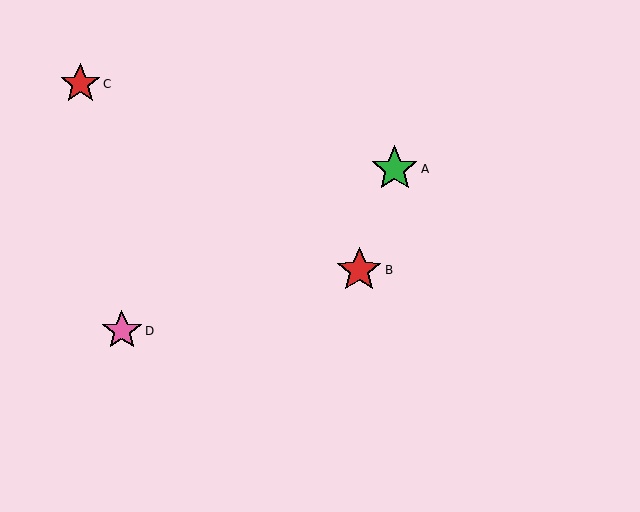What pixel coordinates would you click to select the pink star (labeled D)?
Click at (122, 331) to select the pink star D.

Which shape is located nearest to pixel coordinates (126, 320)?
The pink star (labeled D) at (122, 331) is nearest to that location.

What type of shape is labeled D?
Shape D is a pink star.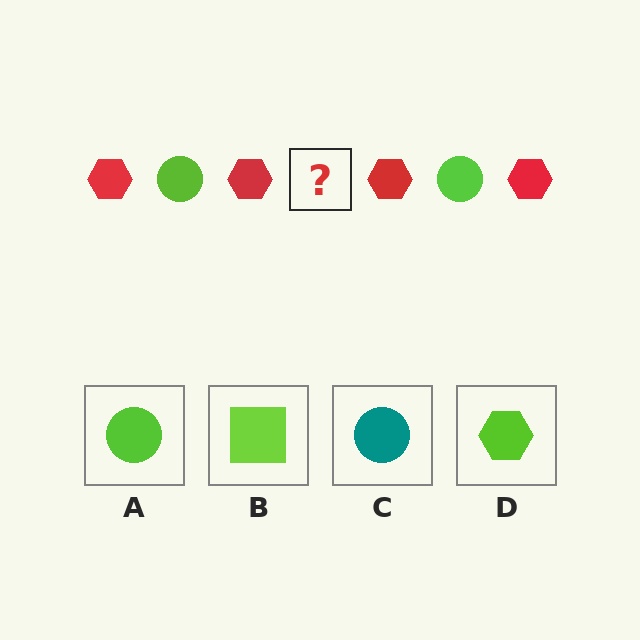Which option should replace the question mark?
Option A.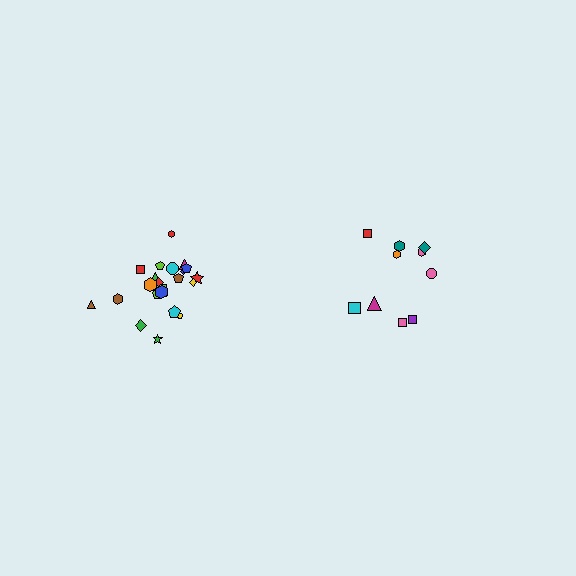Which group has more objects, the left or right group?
The left group.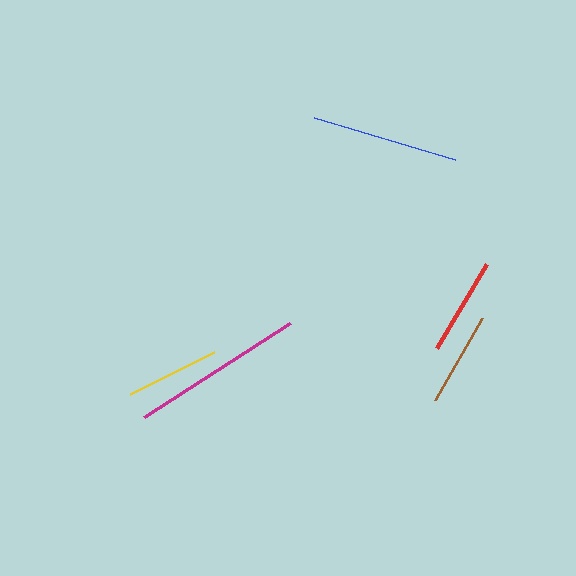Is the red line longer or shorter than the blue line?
The blue line is longer than the red line.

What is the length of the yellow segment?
The yellow segment is approximately 94 pixels long.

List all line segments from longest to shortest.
From longest to shortest: magenta, blue, red, brown, yellow.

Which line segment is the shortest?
The yellow line is the shortest at approximately 94 pixels.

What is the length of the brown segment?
The brown segment is approximately 94 pixels long.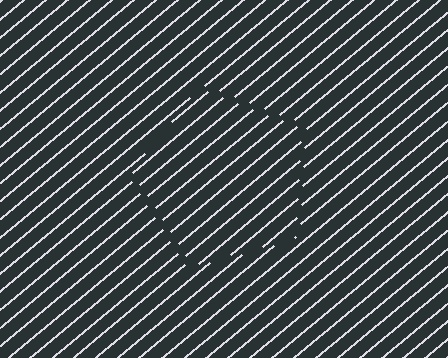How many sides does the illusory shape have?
5 sides — the line-ends trace a pentagon.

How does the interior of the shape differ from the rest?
The interior of the shape contains the same grating, shifted by half a period — the contour is defined by the phase discontinuity where line-ends from the inner and outer gratings abut.